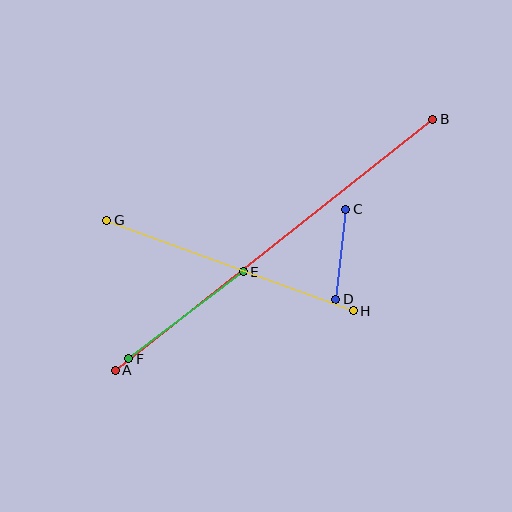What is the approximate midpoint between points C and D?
The midpoint is at approximately (341, 254) pixels.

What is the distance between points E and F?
The distance is approximately 144 pixels.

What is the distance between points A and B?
The distance is approximately 405 pixels.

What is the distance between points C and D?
The distance is approximately 90 pixels.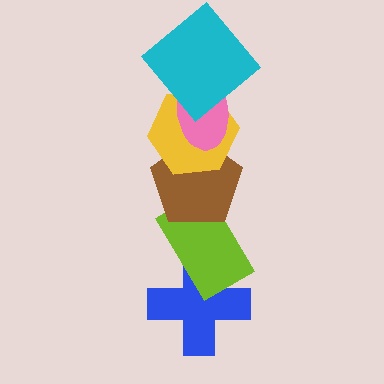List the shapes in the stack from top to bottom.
From top to bottom: the cyan diamond, the pink ellipse, the yellow hexagon, the brown pentagon, the lime rectangle, the blue cross.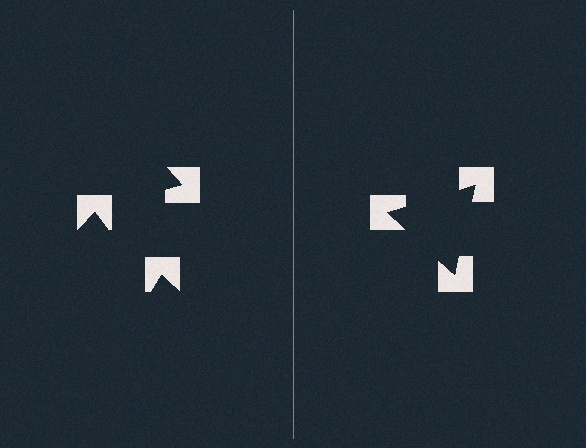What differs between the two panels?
The notched squares are positioned identically on both sides; only the wedge orientations differ. On the right they align to a triangle; on the left they are misaligned.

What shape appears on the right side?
An illusory triangle.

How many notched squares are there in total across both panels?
6 — 3 on each side.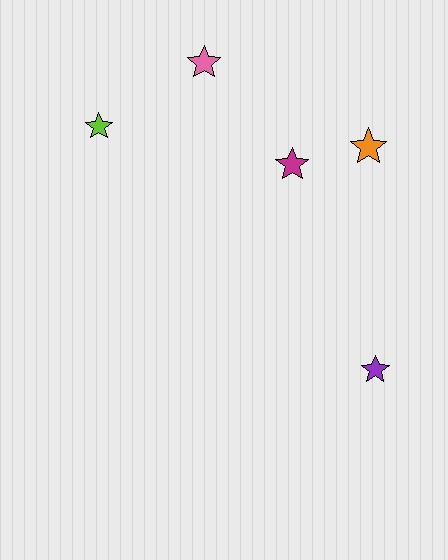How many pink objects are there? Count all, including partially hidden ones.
There is 1 pink object.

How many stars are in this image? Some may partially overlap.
There are 5 stars.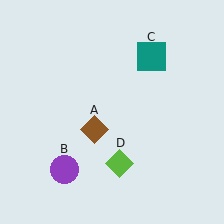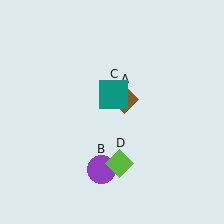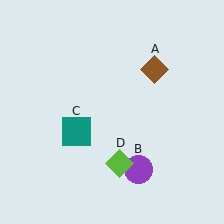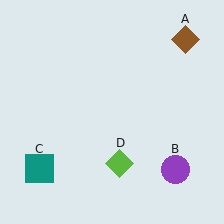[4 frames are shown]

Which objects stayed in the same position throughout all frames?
Lime diamond (object D) remained stationary.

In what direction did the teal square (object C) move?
The teal square (object C) moved down and to the left.